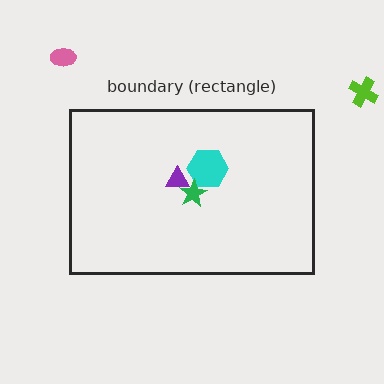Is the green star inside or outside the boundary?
Inside.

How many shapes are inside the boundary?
3 inside, 2 outside.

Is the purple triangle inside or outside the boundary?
Inside.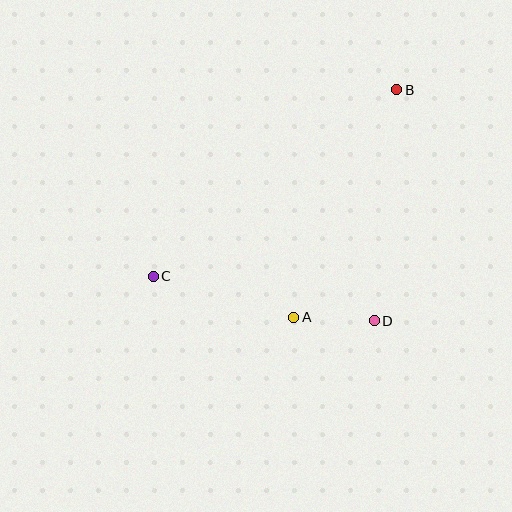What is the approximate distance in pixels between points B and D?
The distance between B and D is approximately 232 pixels.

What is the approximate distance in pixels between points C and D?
The distance between C and D is approximately 225 pixels.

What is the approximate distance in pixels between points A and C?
The distance between A and C is approximately 146 pixels.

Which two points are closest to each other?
Points A and D are closest to each other.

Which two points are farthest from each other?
Points B and C are farthest from each other.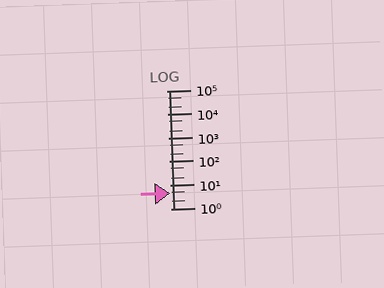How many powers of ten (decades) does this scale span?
The scale spans 5 decades, from 1 to 100000.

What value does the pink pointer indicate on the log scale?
The pointer indicates approximately 4.7.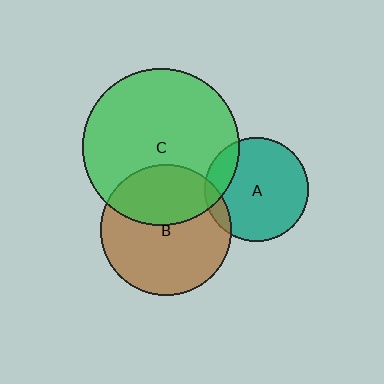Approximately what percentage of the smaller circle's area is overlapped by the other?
Approximately 10%.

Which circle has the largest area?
Circle C (green).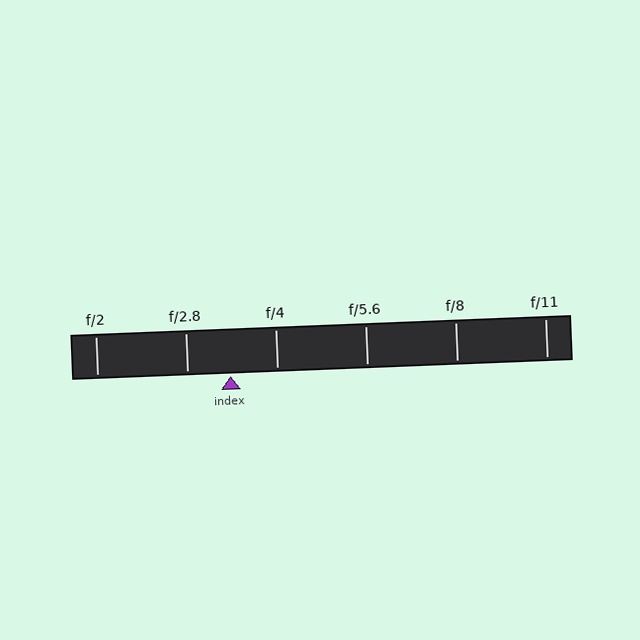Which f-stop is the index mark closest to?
The index mark is closest to f/2.8.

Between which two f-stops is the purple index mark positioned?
The index mark is between f/2.8 and f/4.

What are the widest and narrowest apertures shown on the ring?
The widest aperture shown is f/2 and the narrowest is f/11.